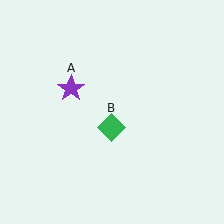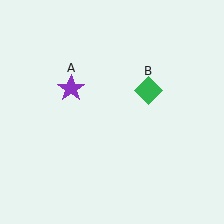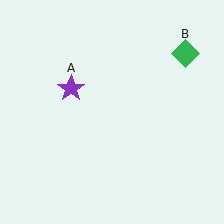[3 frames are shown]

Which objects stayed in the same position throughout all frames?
Purple star (object A) remained stationary.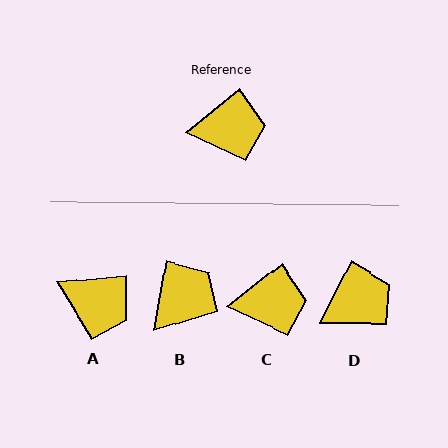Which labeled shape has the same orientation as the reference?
C.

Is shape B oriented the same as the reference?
No, it is off by about 42 degrees.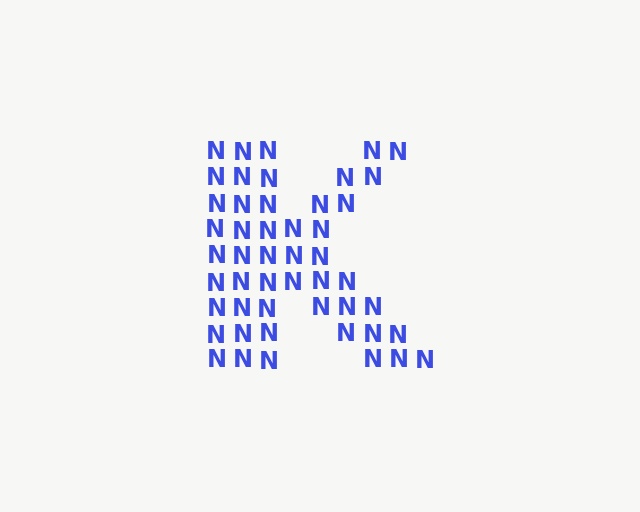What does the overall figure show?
The overall figure shows the letter K.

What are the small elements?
The small elements are letter N's.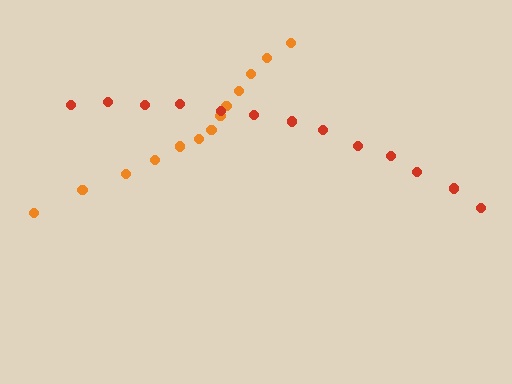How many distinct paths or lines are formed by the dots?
There are 2 distinct paths.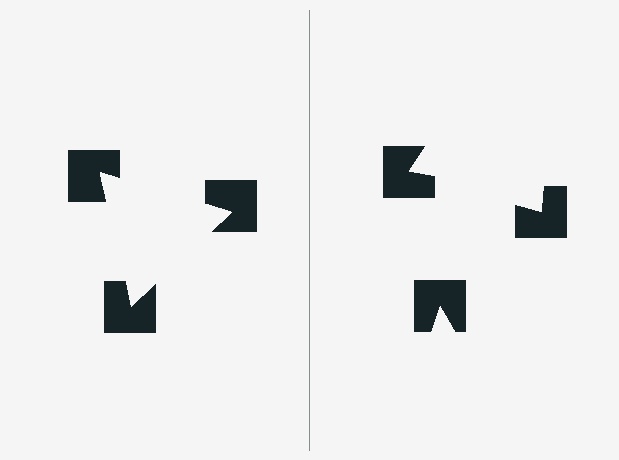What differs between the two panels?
The notched squares are positioned identically on both sides; only the wedge orientations differ. On the left they align to a triangle; on the right they are misaligned.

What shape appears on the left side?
An illusory triangle.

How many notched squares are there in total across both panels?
6 — 3 on each side.